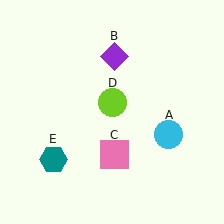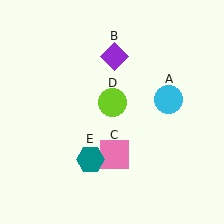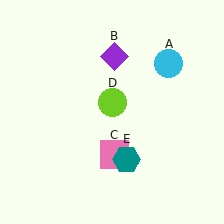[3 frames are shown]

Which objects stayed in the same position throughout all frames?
Purple diamond (object B) and pink square (object C) and lime circle (object D) remained stationary.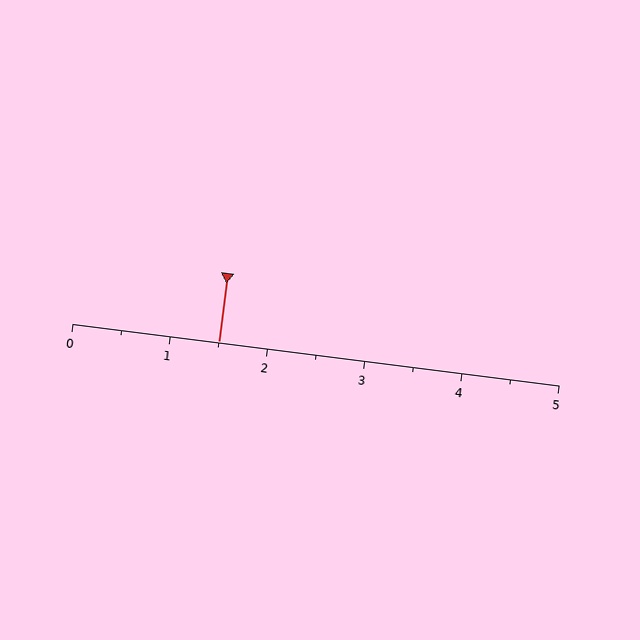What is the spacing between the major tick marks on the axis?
The major ticks are spaced 1 apart.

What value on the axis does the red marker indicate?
The marker indicates approximately 1.5.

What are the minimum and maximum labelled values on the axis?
The axis runs from 0 to 5.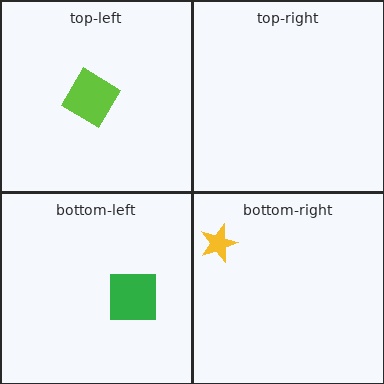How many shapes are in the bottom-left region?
1.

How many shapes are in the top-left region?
1.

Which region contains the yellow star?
The bottom-right region.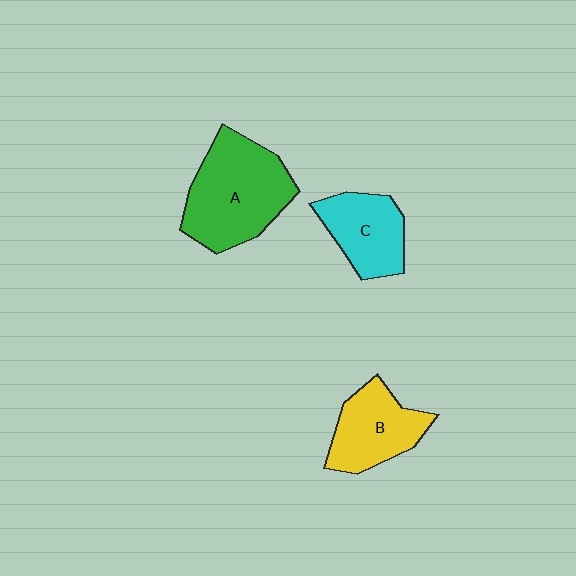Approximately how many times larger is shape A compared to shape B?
Approximately 1.5 times.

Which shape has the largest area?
Shape A (green).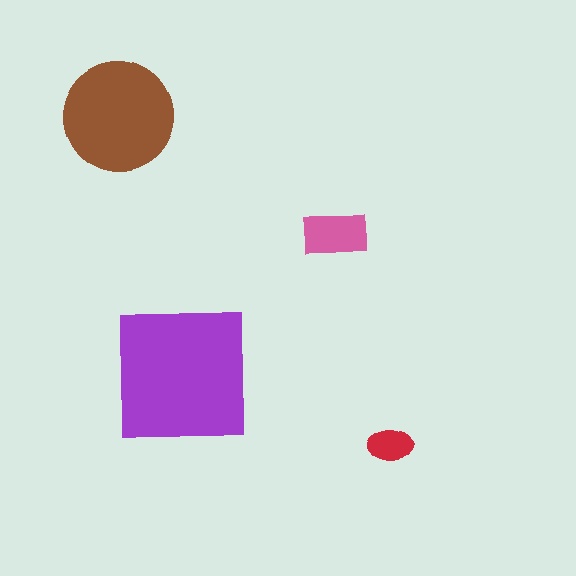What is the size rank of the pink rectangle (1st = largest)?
3rd.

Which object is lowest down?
The red ellipse is bottommost.